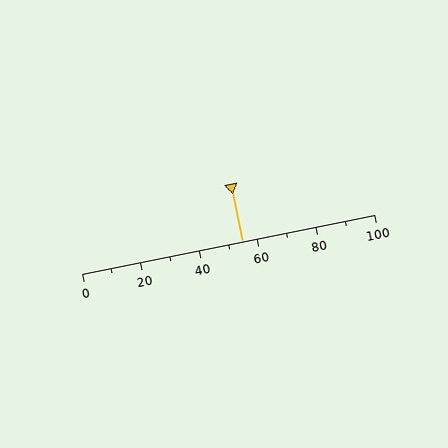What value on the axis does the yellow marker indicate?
The marker indicates approximately 55.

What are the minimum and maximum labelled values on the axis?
The axis runs from 0 to 100.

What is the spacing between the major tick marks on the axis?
The major ticks are spaced 20 apart.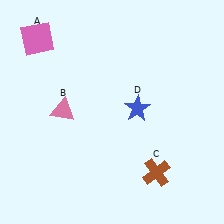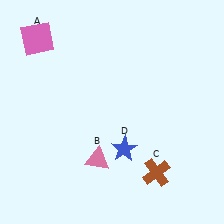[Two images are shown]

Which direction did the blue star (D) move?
The blue star (D) moved down.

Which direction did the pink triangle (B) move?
The pink triangle (B) moved down.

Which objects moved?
The objects that moved are: the pink triangle (B), the blue star (D).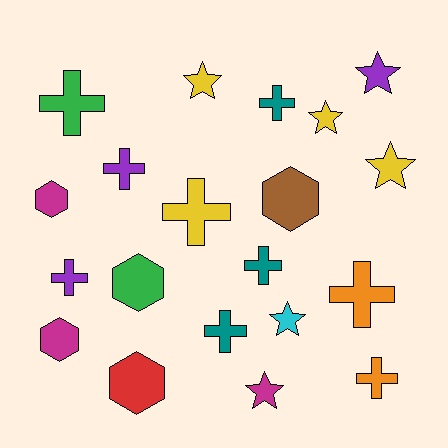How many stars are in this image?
There are 6 stars.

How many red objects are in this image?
There is 1 red object.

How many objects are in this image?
There are 20 objects.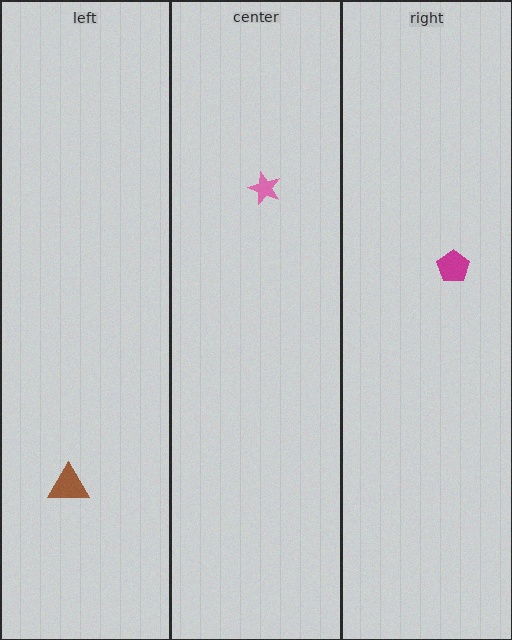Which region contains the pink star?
The center region.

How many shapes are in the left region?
1.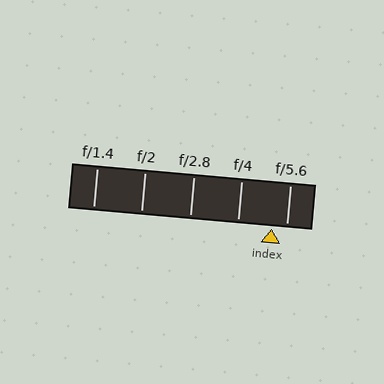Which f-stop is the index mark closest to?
The index mark is closest to f/5.6.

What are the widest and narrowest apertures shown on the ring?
The widest aperture shown is f/1.4 and the narrowest is f/5.6.